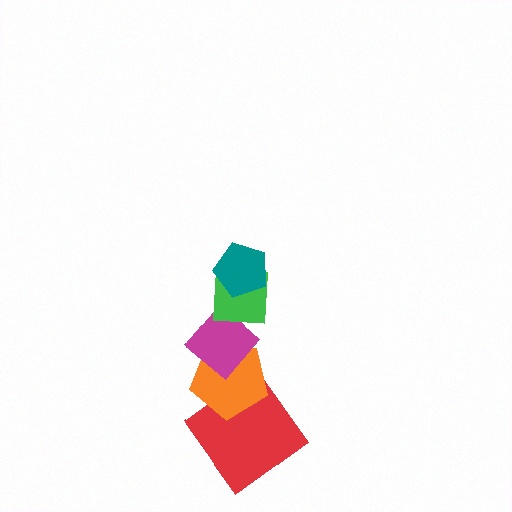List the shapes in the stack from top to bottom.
From top to bottom: the teal pentagon, the green square, the magenta diamond, the orange pentagon, the red diamond.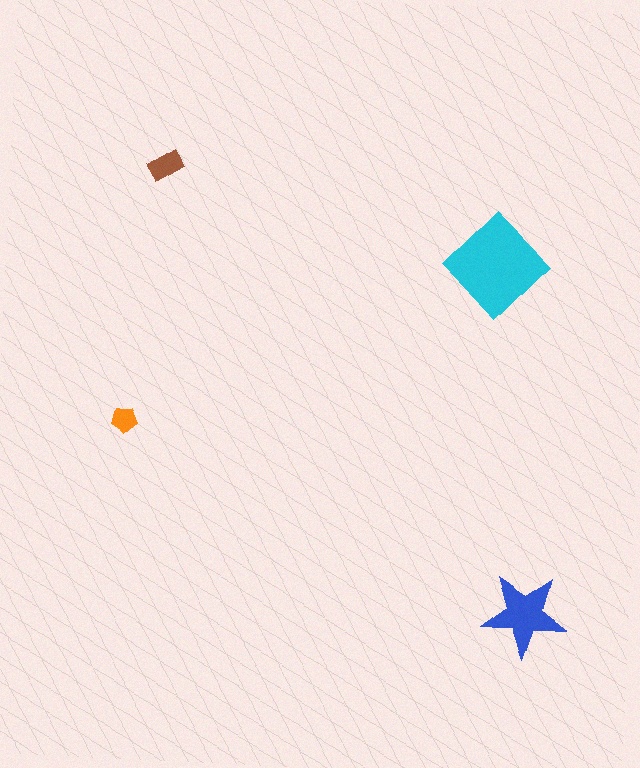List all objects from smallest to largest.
The orange pentagon, the brown rectangle, the blue star, the cyan diamond.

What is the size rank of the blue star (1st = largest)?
2nd.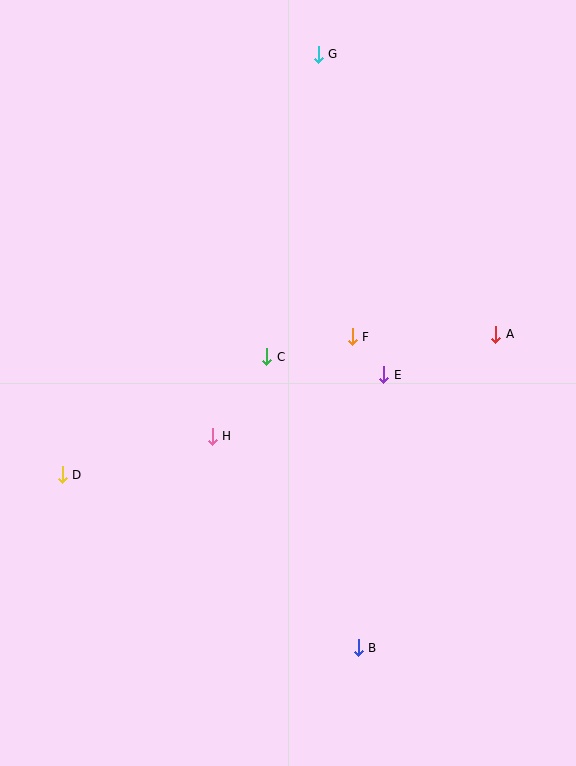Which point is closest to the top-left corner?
Point G is closest to the top-left corner.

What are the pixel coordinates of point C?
Point C is at (267, 357).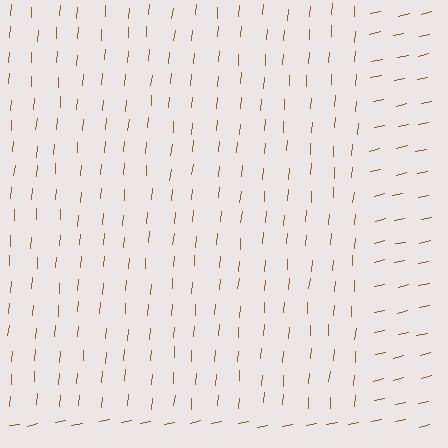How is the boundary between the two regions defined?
The boundary is defined purely by a change in line orientation (approximately 73 degrees difference). All lines are the same color and thickness.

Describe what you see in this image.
The image is filled with small brown line segments. A rectangle region in the image has lines oriented differently from the surrounding lines, creating a visible texture boundary.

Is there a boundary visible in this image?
Yes, there is a texture boundary formed by a change in line orientation.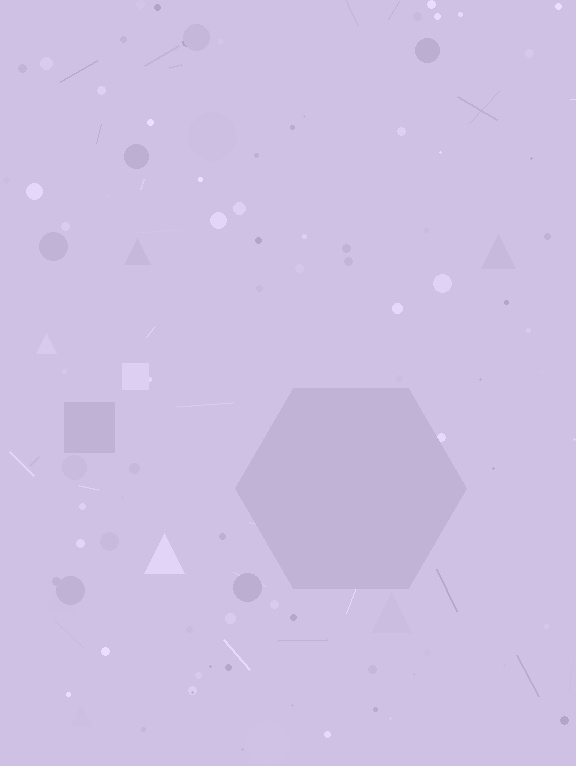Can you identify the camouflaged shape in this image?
The camouflaged shape is a hexagon.